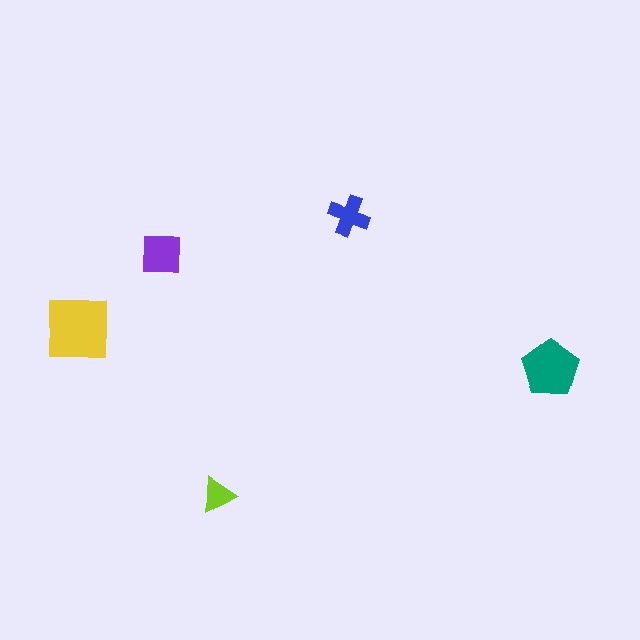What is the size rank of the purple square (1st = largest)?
3rd.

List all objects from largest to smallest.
The yellow square, the teal pentagon, the purple square, the blue cross, the lime triangle.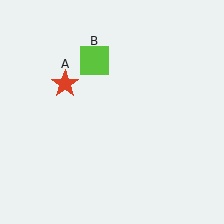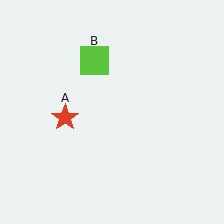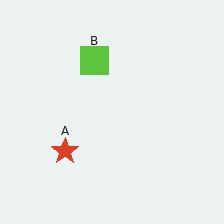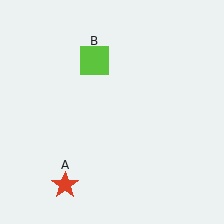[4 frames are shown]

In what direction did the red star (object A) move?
The red star (object A) moved down.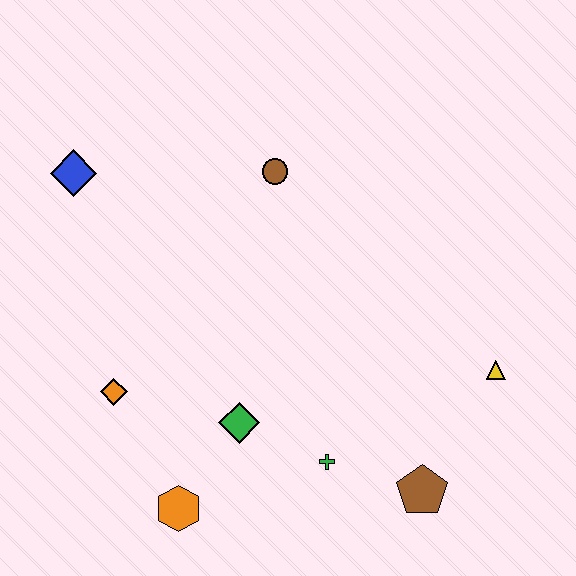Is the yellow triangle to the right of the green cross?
Yes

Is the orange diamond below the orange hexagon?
No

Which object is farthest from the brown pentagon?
The blue diamond is farthest from the brown pentagon.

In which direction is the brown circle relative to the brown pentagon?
The brown circle is above the brown pentagon.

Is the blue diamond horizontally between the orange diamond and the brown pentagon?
No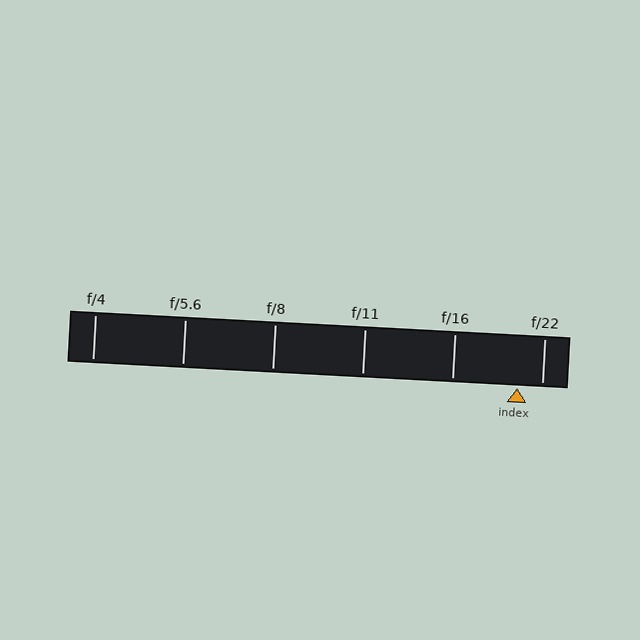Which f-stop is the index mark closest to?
The index mark is closest to f/22.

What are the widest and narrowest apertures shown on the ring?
The widest aperture shown is f/4 and the narrowest is f/22.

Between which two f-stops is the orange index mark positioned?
The index mark is between f/16 and f/22.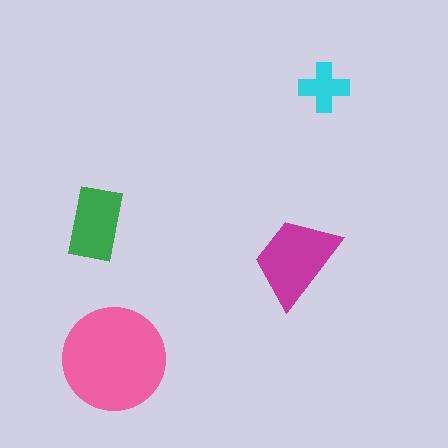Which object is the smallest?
The cyan cross.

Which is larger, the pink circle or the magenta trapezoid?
The pink circle.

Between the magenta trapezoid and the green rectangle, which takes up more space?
The magenta trapezoid.